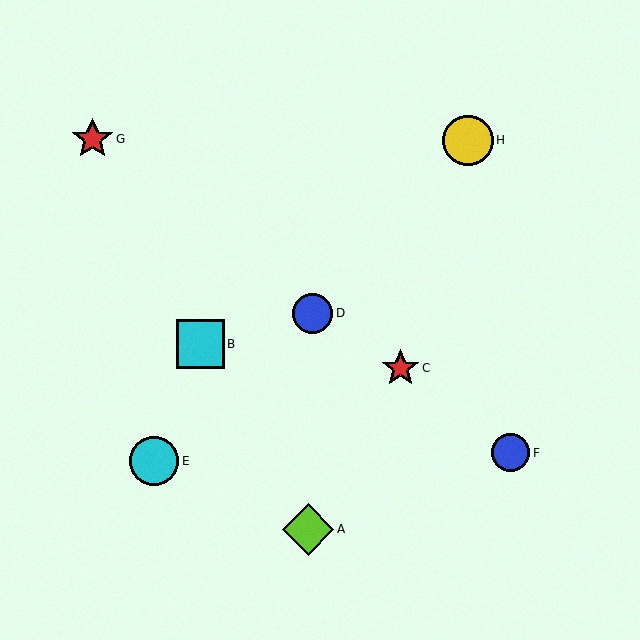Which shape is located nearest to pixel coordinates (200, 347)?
The cyan square (labeled B) at (200, 344) is nearest to that location.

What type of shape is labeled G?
Shape G is a red star.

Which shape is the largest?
The lime diamond (labeled A) is the largest.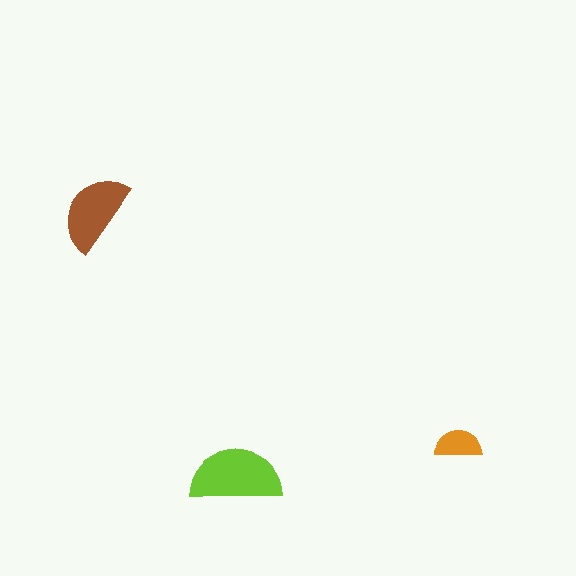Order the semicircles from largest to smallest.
the lime one, the brown one, the orange one.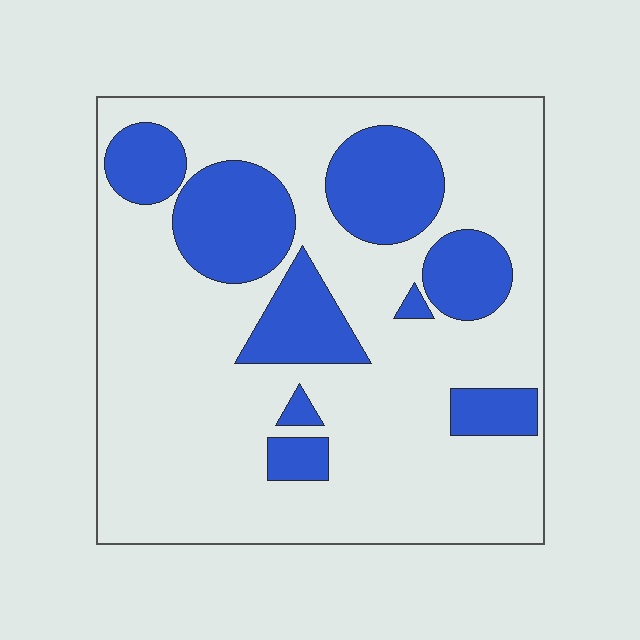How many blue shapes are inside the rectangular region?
9.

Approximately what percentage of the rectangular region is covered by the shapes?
Approximately 25%.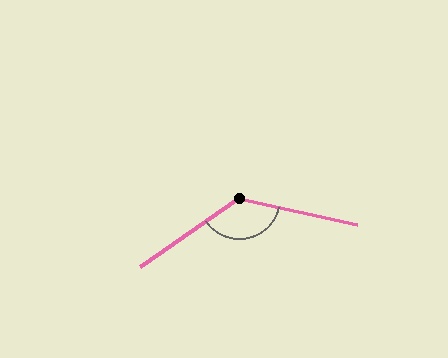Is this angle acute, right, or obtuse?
It is obtuse.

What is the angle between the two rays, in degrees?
Approximately 133 degrees.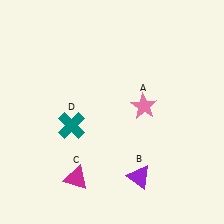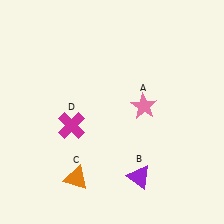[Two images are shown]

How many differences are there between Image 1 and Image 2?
There are 2 differences between the two images.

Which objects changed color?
C changed from magenta to orange. D changed from teal to magenta.